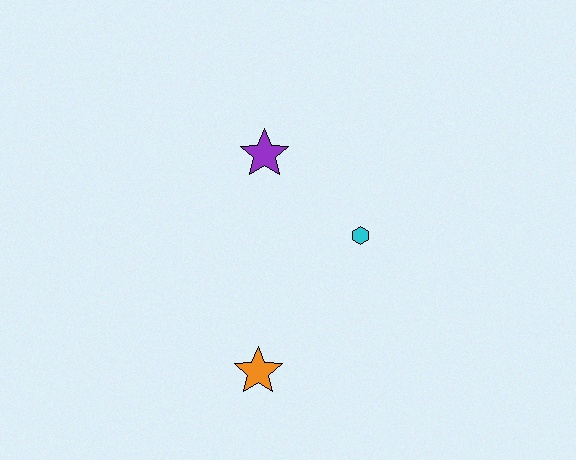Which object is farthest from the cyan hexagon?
The orange star is farthest from the cyan hexagon.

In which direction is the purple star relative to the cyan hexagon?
The purple star is to the left of the cyan hexagon.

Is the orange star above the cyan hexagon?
No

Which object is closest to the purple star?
The cyan hexagon is closest to the purple star.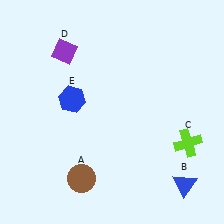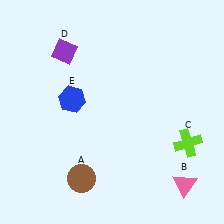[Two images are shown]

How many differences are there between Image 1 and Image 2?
There is 1 difference between the two images.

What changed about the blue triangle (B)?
In Image 1, B is blue. In Image 2, it changed to pink.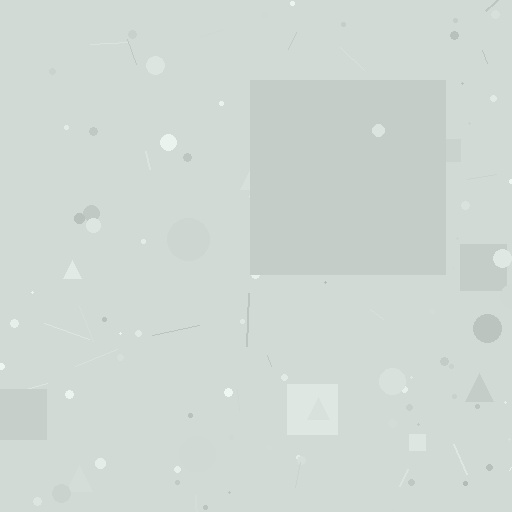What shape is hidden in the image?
A square is hidden in the image.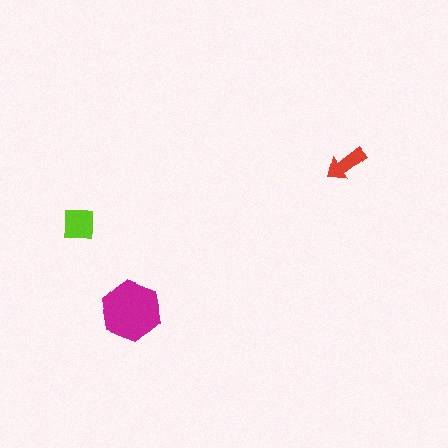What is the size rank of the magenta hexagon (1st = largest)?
1st.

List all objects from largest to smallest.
The magenta hexagon, the lime square, the red arrow.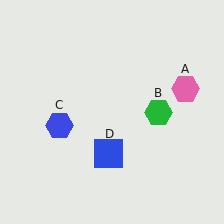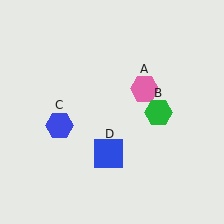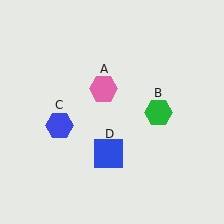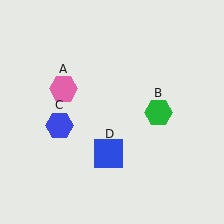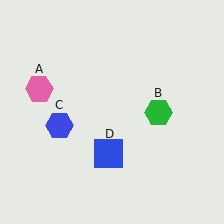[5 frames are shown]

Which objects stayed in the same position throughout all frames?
Green hexagon (object B) and blue hexagon (object C) and blue square (object D) remained stationary.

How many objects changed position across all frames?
1 object changed position: pink hexagon (object A).